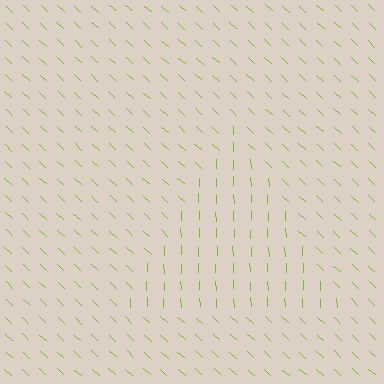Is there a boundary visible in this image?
Yes, there is a texture boundary formed by a change in line orientation.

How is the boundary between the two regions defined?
The boundary is defined purely by a change in line orientation (approximately 45 degrees difference). All lines are the same color and thickness.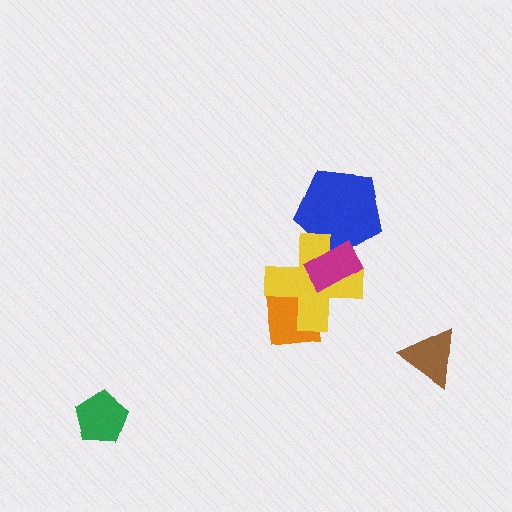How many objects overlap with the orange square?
1 object overlaps with the orange square.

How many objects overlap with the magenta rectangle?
2 objects overlap with the magenta rectangle.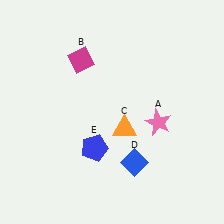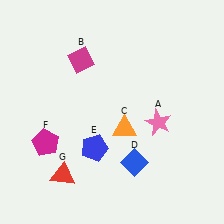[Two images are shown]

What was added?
A magenta pentagon (F), a red triangle (G) were added in Image 2.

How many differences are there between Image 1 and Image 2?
There are 2 differences between the two images.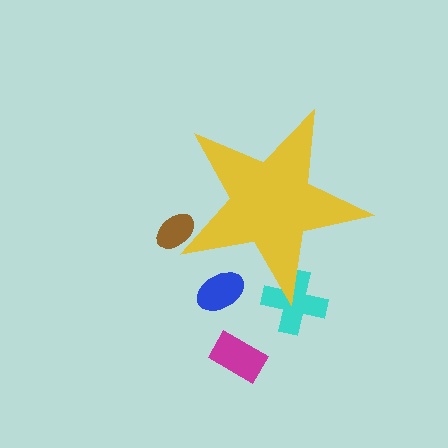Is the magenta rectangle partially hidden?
No, the magenta rectangle is fully visible.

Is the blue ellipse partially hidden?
Yes, the blue ellipse is partially hidden behind the yellow star.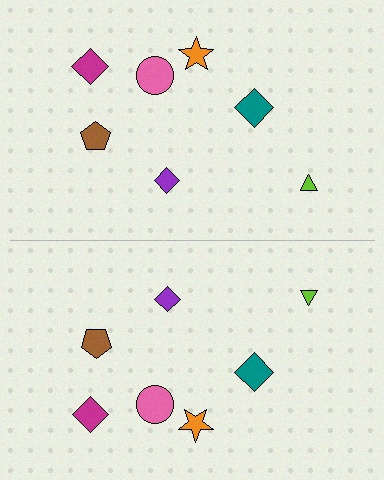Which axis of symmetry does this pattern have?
The pattern has a horizontal axis of symmetry running through the center of the image.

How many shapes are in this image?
There are 14 shapes in this image.